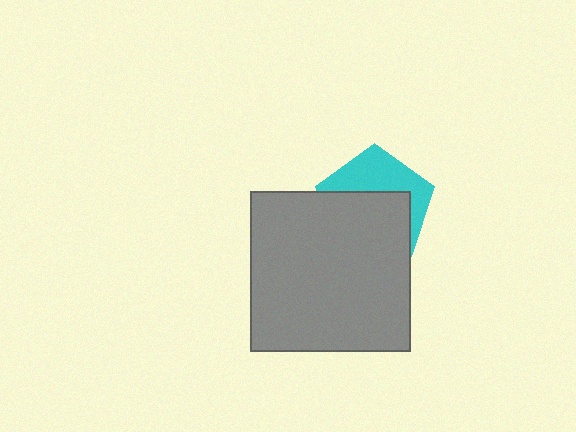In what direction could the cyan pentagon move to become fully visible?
The cyan pentagon could move up. That would shift it out from behind the gray square entirely.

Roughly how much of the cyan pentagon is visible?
A small part of it is visible (roughly 41%).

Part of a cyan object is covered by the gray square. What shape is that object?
It is a pentagon.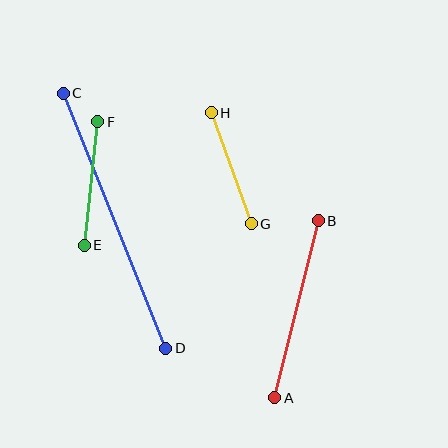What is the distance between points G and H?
The distance is approximately 118 pixels.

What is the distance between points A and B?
The distance is approximately 182 pixels.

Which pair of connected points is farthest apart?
Points C and D are farthest apart.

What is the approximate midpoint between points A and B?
The midpoint is at approximately (297, 309) pixels.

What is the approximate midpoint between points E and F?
The midpoint is at approximately (91, 184) pixels.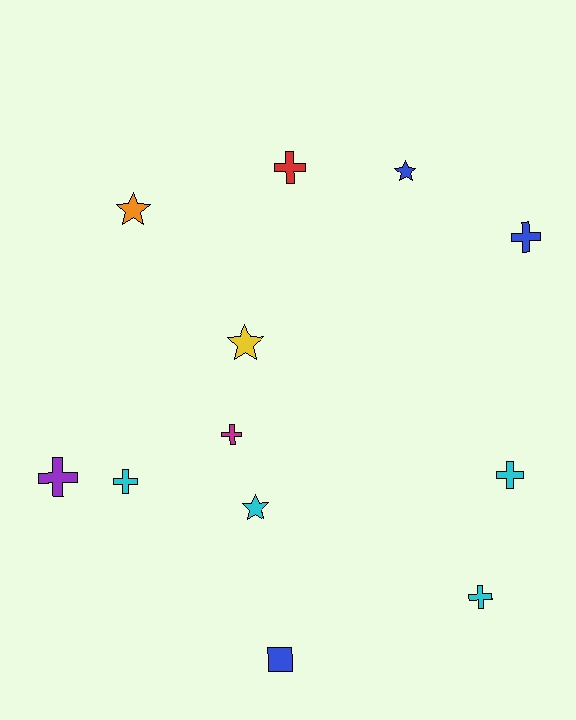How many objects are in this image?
There are 12 objects.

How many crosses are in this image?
There are 7 crosses.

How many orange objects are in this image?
There is 1 orange object.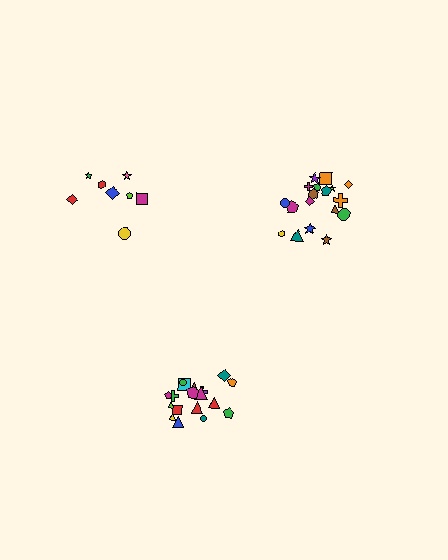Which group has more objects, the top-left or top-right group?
The top-right group.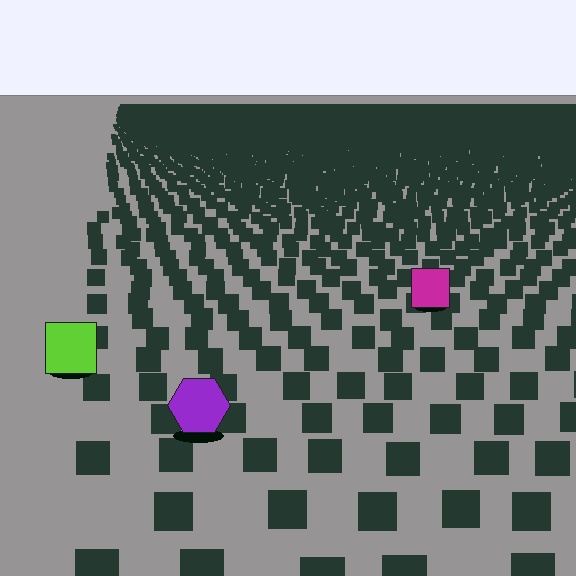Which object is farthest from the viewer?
The magenta square is farthest from the viewer. It appears smaller and the ground texture around it is denser.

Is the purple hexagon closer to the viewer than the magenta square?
Yes. The purple hexagon is closer — you can tell from the texture gradient: the ground texture is coarser near it.